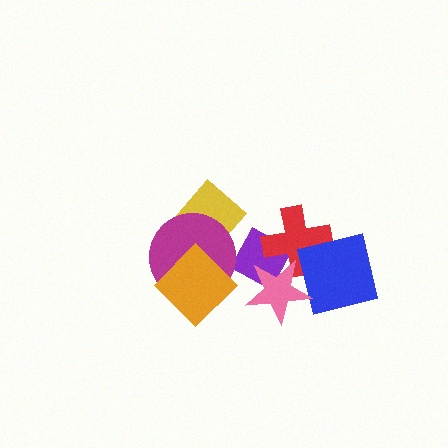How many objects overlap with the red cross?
3 objects overlap with the red cross.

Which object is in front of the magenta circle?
The orange diamond is in front of the magenta circle.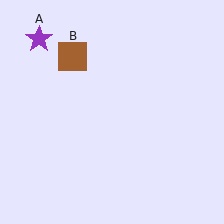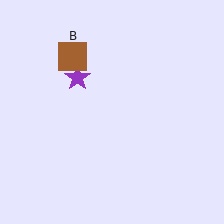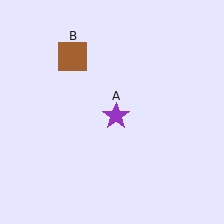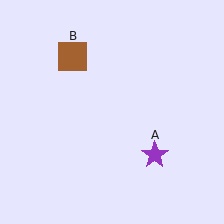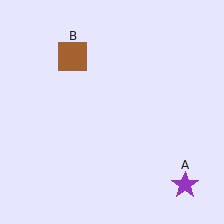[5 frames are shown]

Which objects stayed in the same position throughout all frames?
Brown square (object B) remained stationary.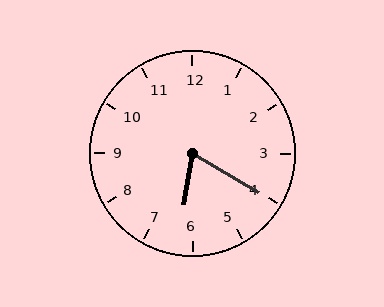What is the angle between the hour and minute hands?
Approximately 70 degrees.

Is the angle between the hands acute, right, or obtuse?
It is acute.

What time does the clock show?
6:20.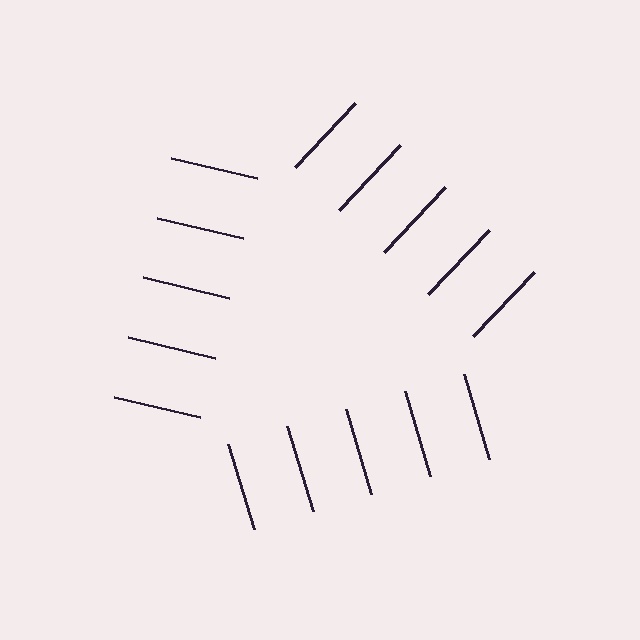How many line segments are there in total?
15 — 5 along each of the 3 edges.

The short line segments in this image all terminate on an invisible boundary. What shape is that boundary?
An illusory triangle — the line segments terminate on its edges but no continuous stroke is drawn.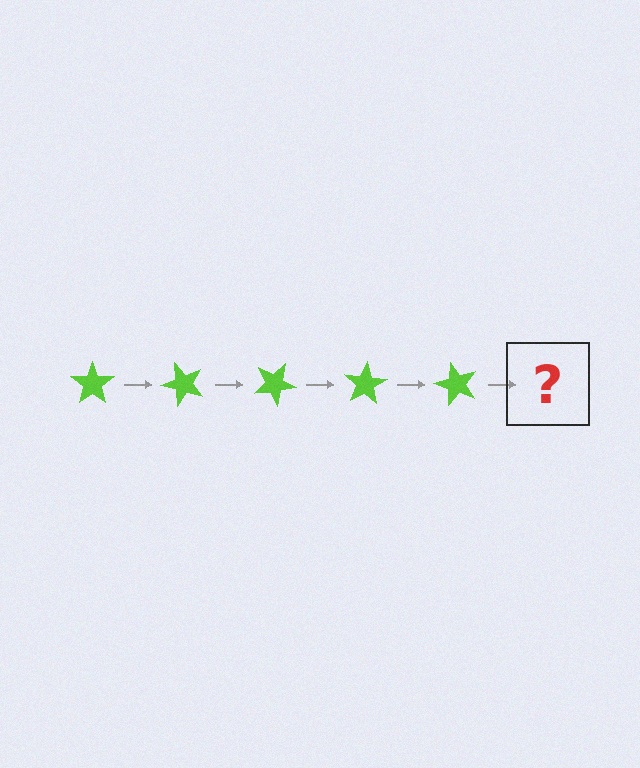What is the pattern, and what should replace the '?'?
The pattern is that the star rotates 50 degrees each step. The '?' should be a lime star rotated 250 degrees.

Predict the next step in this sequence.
The next step is a lime star rotated 250 degrees.